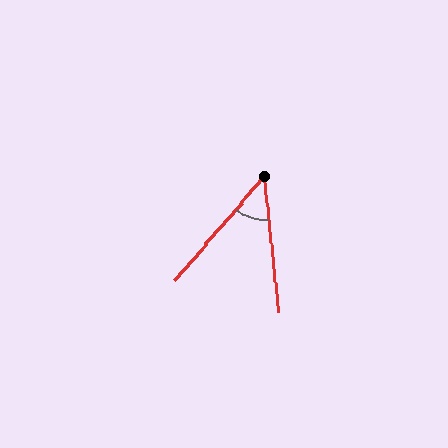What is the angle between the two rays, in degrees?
Approximately 47 degrees.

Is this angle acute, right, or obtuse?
It is acute.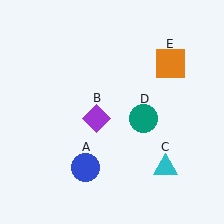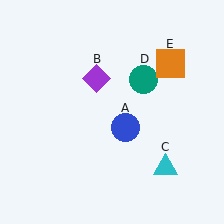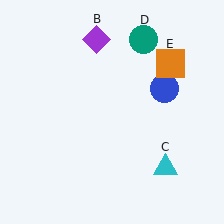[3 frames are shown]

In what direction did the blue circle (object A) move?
The blue circle (object A) moved up and to the right.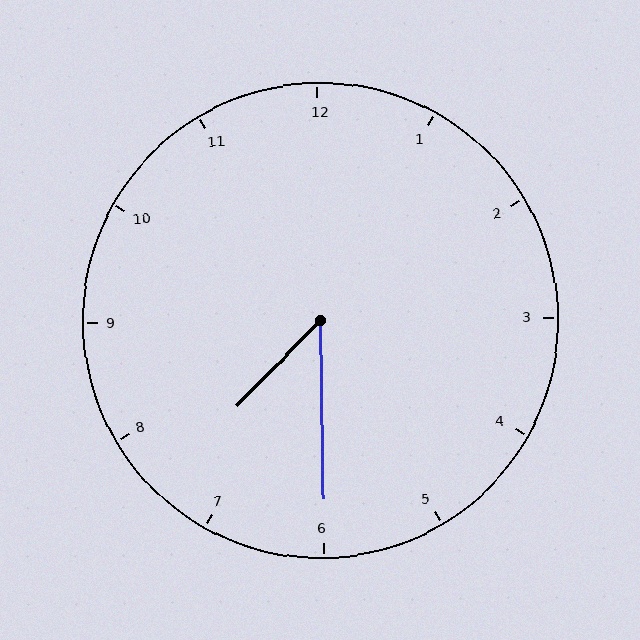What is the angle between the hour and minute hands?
Approximately 45 degrees.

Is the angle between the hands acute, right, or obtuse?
It is acute.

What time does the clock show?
7:30.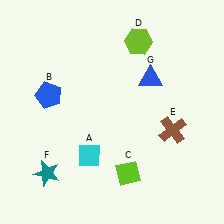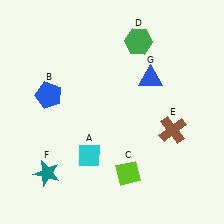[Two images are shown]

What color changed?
The hexagon (D) changed from lime in Image 1 to green in Image 2.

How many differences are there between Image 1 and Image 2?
There is 1 difference between the two images.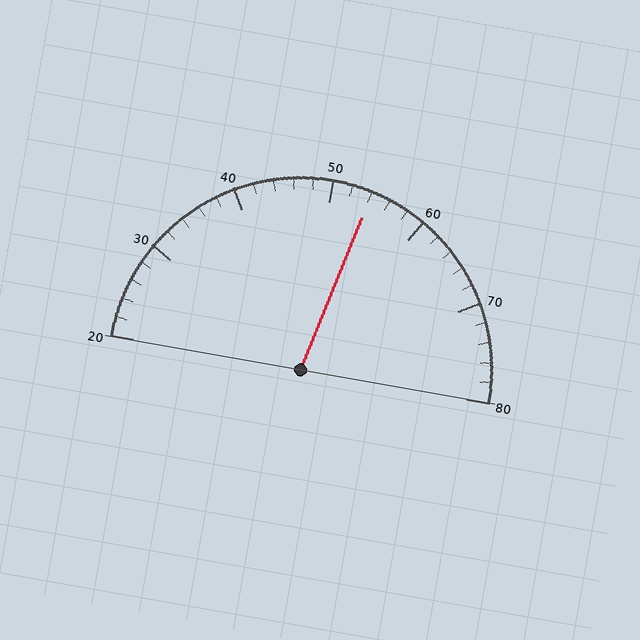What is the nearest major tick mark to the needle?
The nearest major tick mark is 50.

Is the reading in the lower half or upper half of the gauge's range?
The reading is in the upper half of the range (20 to 80).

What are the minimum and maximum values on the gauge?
The gauge ranges from 20 to 80.